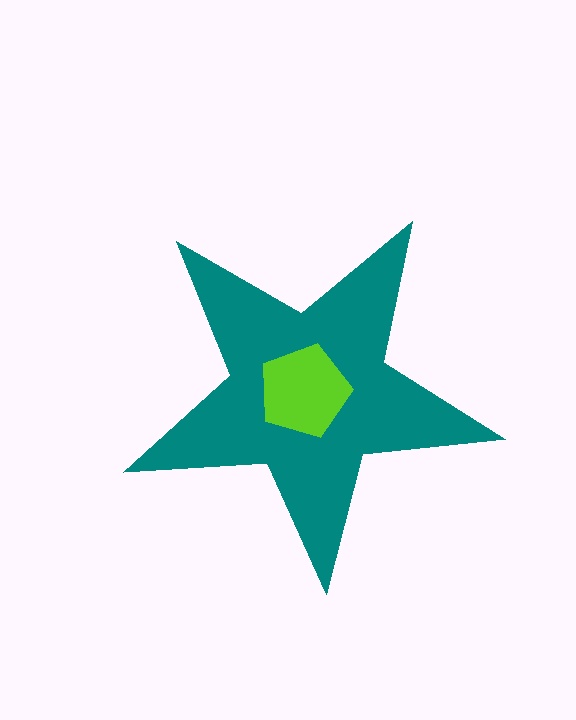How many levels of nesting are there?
2.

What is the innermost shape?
The lime pentagon.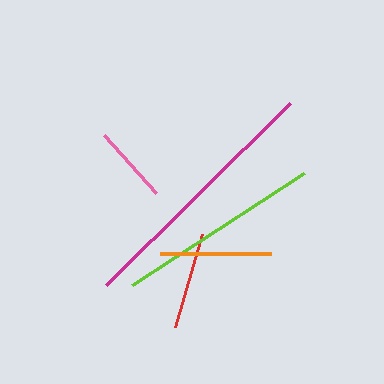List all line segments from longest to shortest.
From longest to shortest: magenta, lime, orange, red, pink.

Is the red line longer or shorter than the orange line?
The orange line is longer than the red line.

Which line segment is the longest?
The magenta line is the longest at approximately 258 pixels.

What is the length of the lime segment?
The lime segment is approximately 206 pixels long.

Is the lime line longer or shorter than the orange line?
The lime line is longer than the orange line.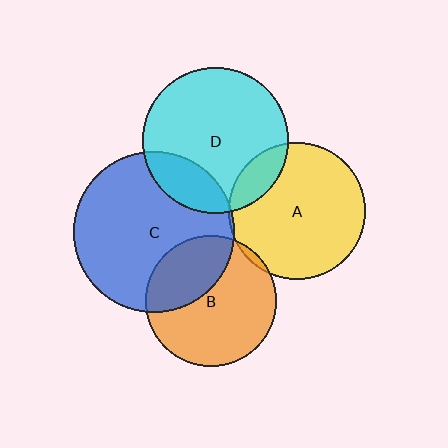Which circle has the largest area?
Circle C (blue).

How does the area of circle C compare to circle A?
Approximately 1.4 times.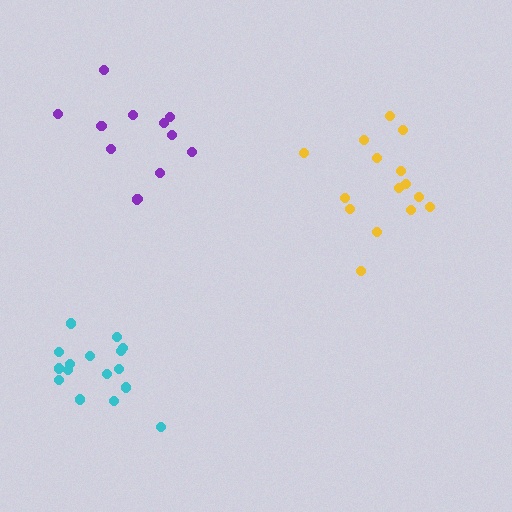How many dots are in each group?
Group 1: 12 dots, Group 2: 15 dots, Group 3: 16 dots (43 total).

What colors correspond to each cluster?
The clusters are colored: purple, yellow, cyan.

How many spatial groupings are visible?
There are 3 spatial groupings.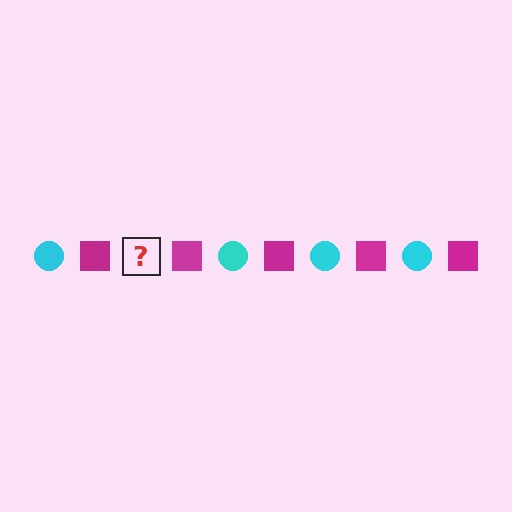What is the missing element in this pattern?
The missing element is a cyan circle.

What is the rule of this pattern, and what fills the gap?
The rule is that the pattern alternates between cyan circle and magenta square. The gap should be filled with a cyan circle.